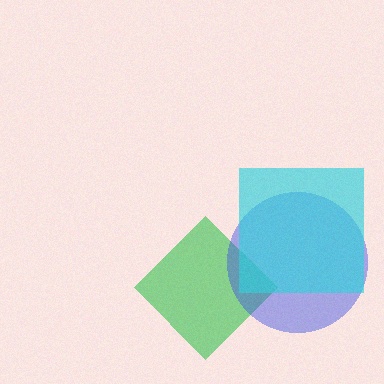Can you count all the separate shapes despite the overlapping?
Yes, there are 3 separate shapes.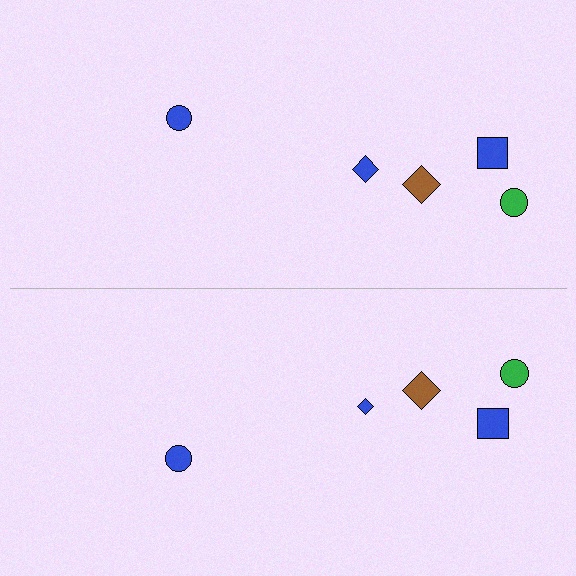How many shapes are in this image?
There are 10 shapes in this image.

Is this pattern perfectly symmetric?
No, the pattern is not perfectly symmetric. The blue diamond on the bottom side has a different size than its mirror counterpart.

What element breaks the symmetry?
The blue diamond on the bottom side has a different size than its mirror counterpart.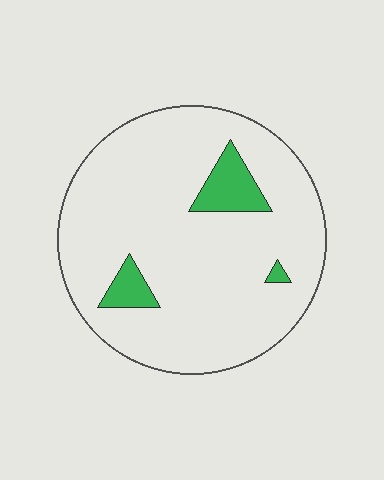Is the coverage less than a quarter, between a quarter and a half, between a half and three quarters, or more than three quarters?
Less than a quarter.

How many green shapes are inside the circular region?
3.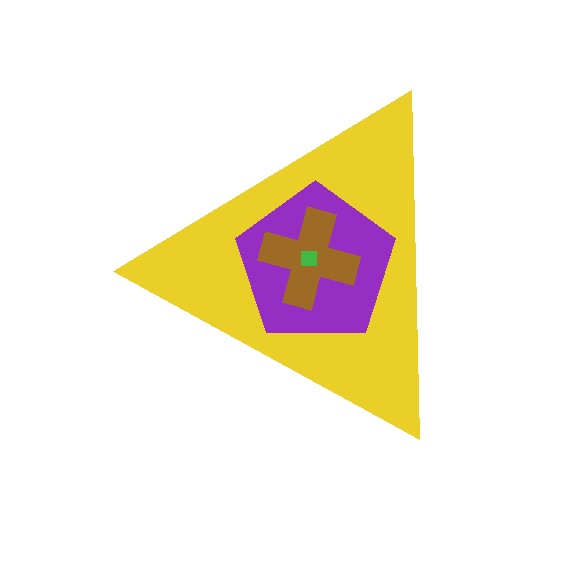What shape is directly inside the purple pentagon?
The brown cross.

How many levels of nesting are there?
4.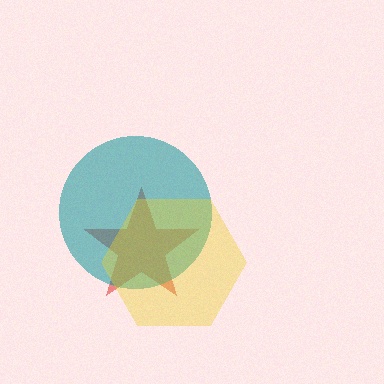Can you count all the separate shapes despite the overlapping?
Yes, there are 3 separate shapes.